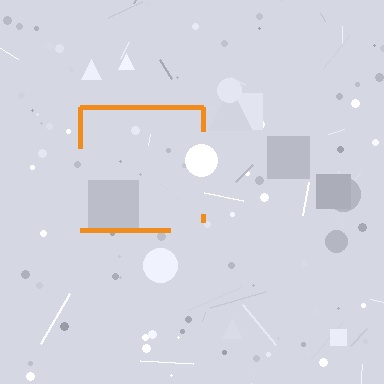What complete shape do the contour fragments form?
The contour fragments form a square.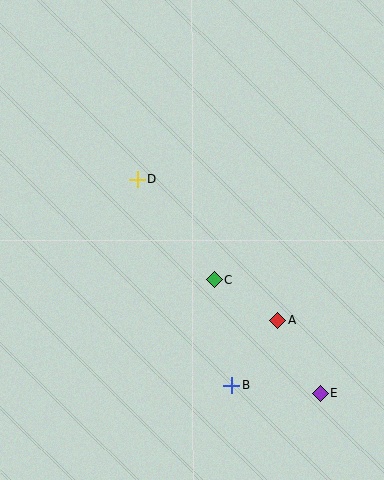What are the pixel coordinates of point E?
Point E is at (321, 393).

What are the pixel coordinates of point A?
Point A is at (278, 320).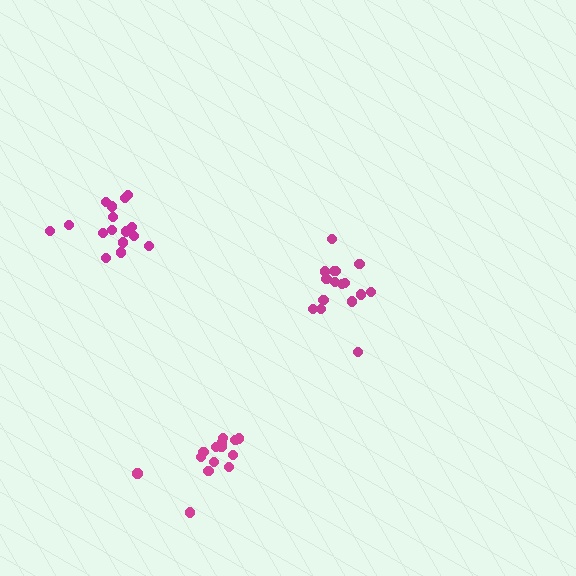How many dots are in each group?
Group 1: 16 dots, Group 2: 16 dots, Group 3: 14 dots (46 total).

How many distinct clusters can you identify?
There are 3 distinct clusters.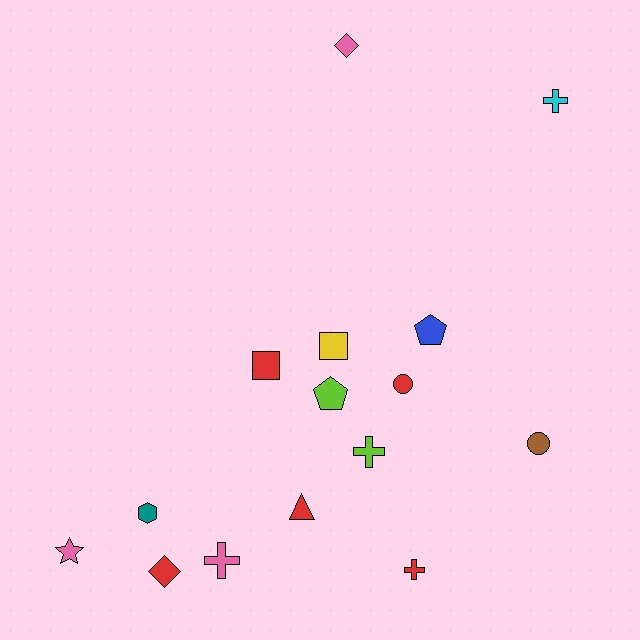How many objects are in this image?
There are 15 objects.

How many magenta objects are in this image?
There are no magenta objects.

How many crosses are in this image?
There are 4 crosses.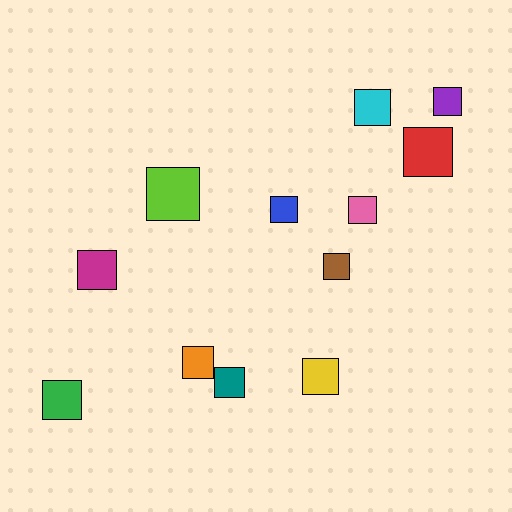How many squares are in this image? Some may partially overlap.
There are 12 squares.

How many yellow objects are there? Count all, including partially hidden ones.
There is 1 yellow object.